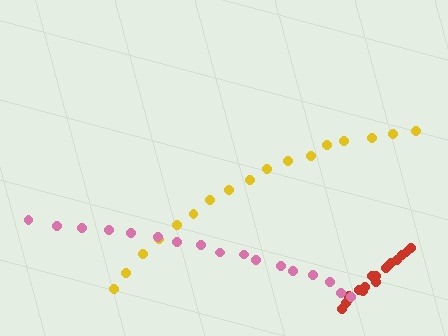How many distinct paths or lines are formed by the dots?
There are 3 distinct paths.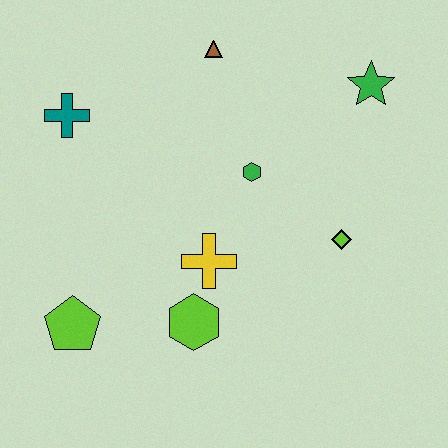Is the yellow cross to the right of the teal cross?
Yes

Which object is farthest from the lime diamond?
The teal cross is farthest from the lime diamond.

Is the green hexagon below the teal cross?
Yes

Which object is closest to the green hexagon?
The yellow cross is closest to the green hexagon.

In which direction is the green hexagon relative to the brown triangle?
The green hexagon is below the brown triangle.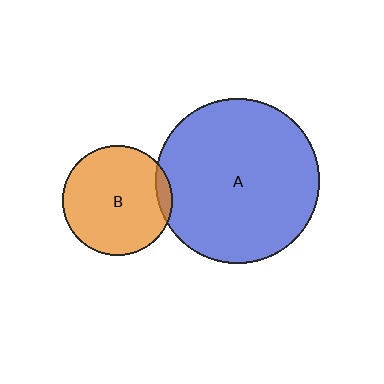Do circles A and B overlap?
Yes.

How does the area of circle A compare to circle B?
Approximately 2.3 times.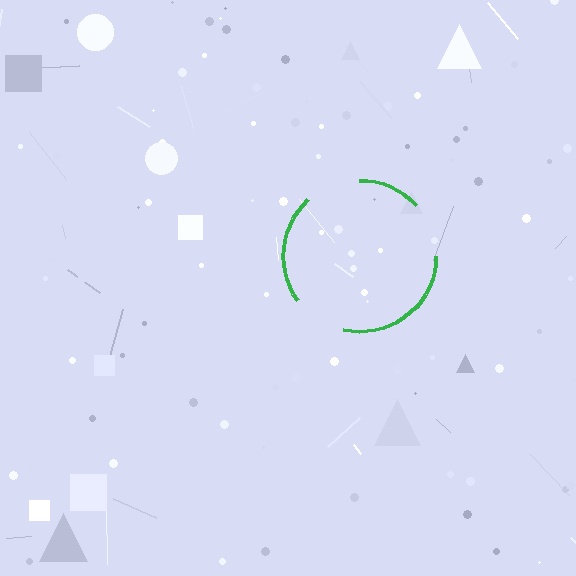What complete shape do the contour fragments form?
The contour fragments form a circle.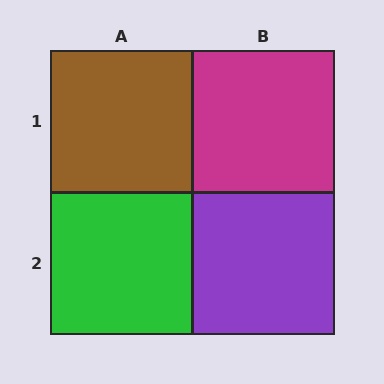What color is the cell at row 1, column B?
Magenta.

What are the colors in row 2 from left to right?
Green, purple.